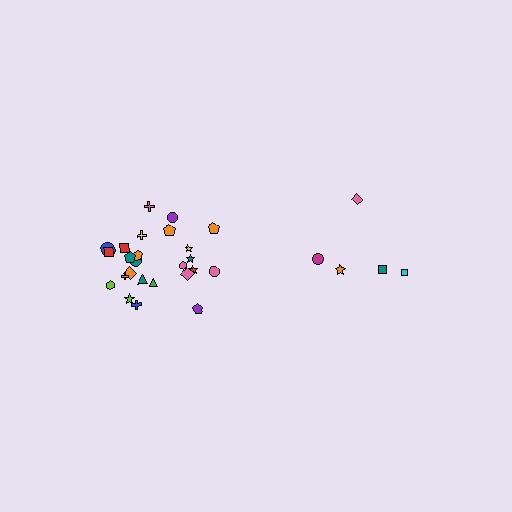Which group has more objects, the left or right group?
The left group.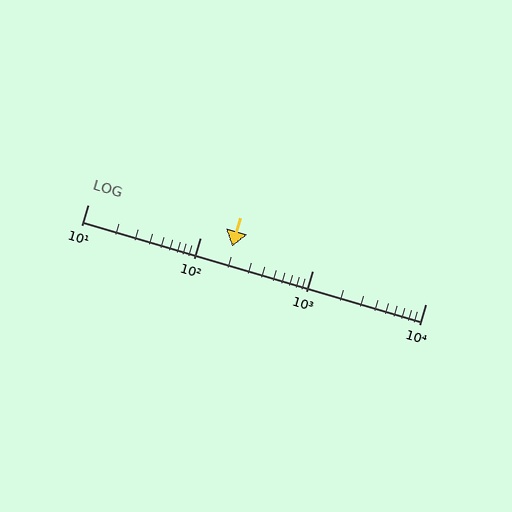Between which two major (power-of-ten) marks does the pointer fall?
The pointer is between 100 and 1000.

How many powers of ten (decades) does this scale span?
The scale spans 3 decades, from 10 to 10000.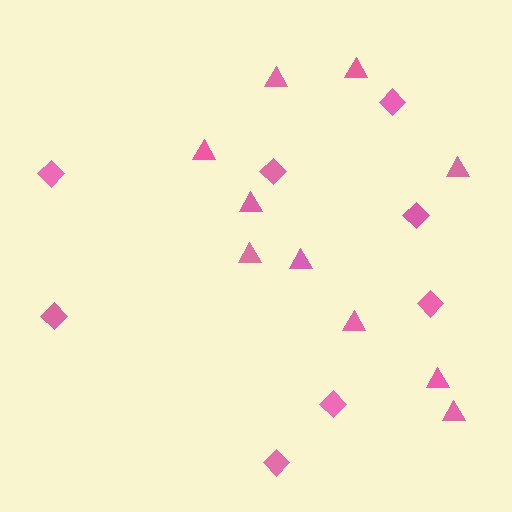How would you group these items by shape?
There are 2 groups: one group of diamonds (8) and one group of triangles (10).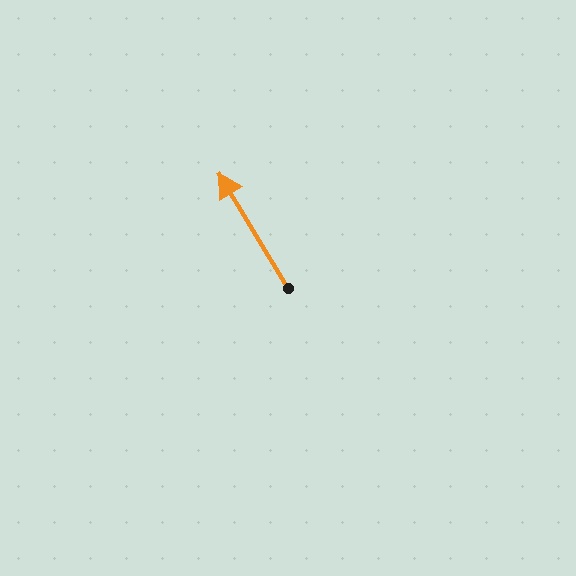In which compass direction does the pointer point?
Northwest.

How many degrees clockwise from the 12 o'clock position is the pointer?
Approximately 329 degrees.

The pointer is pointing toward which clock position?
Roughly 11 o'clock.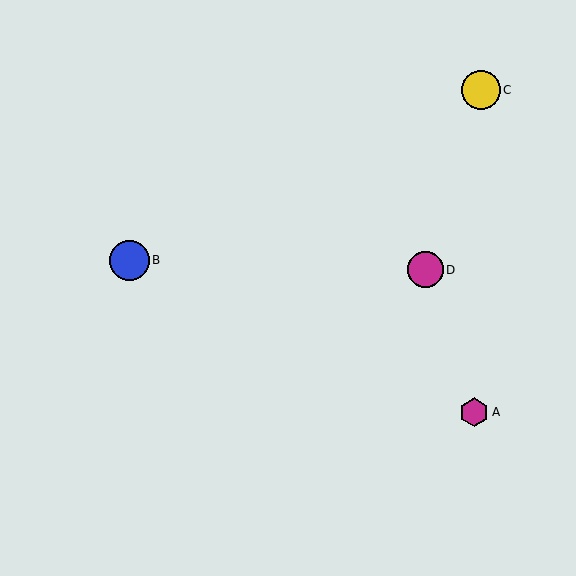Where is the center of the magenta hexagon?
The center of the magenta hexagon is at (474, 412).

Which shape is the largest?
The blue circle (labeled B) is the largest.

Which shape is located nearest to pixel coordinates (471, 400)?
The magenta hexagon (labeled A) at (474, 412) is nearest to that location.